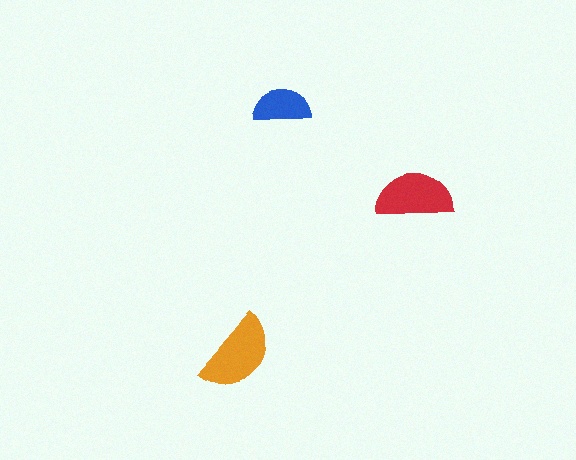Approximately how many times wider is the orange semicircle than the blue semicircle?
About 1.5 times wider.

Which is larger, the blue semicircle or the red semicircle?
The red one.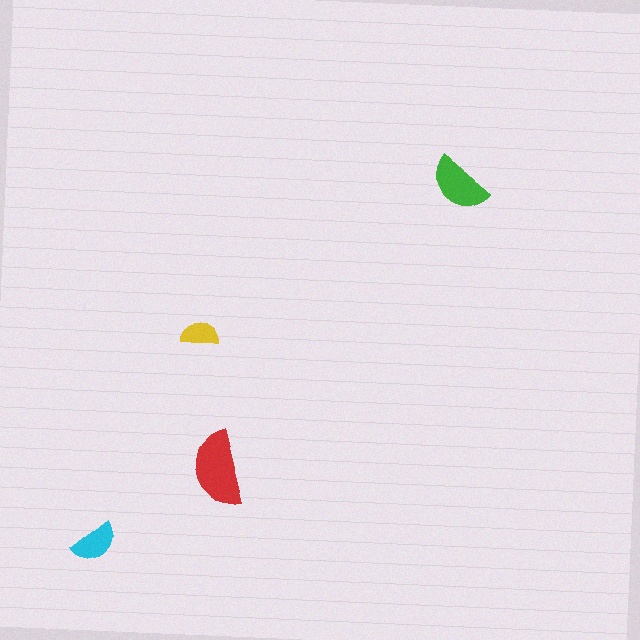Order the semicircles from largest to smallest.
the red one, the green one, the cyan one, the yellow one.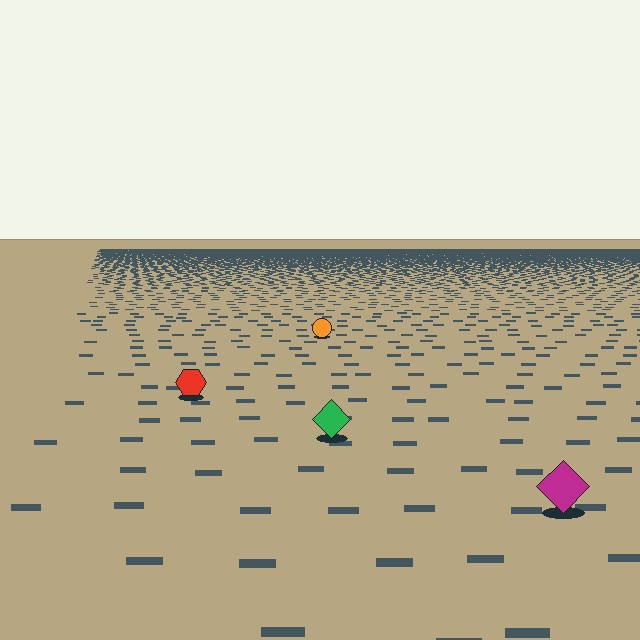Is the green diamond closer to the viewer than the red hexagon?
Yes. The green diamond is closer — you can tell from the texture gradient: the ground texture is coarser near it.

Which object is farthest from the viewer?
The orange circle is farthest from the viewer. It appears smaller and the ground texture around it is denser.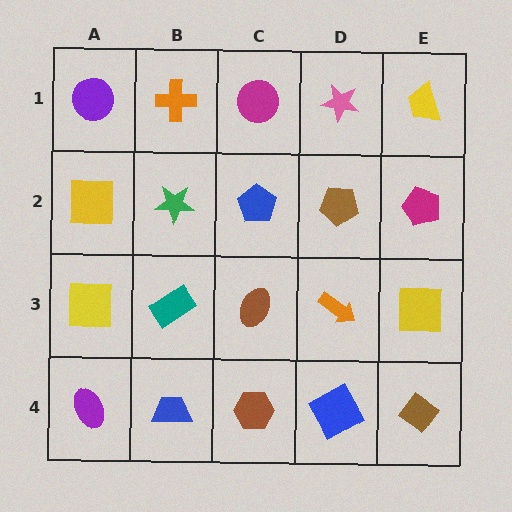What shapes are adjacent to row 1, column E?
A magenta pentagon (row 2, column E), a pink star (row 1, column D).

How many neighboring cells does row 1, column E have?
2.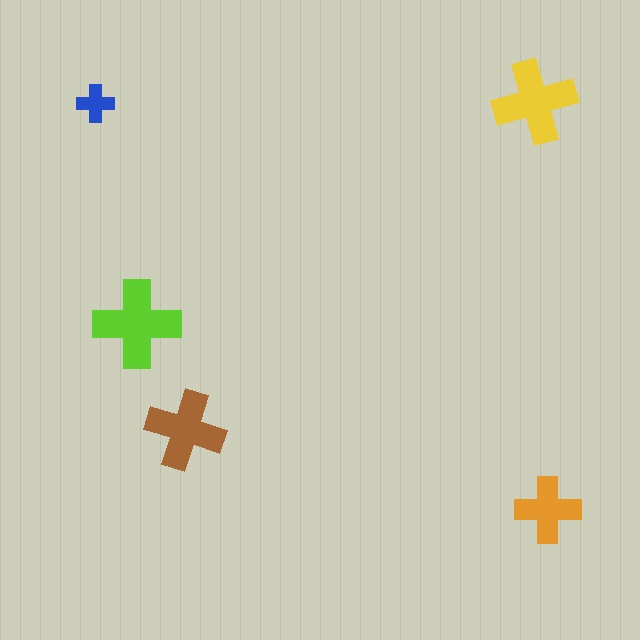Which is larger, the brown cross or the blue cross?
The brown one.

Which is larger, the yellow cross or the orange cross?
The yellow one.